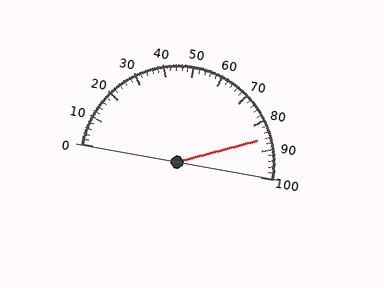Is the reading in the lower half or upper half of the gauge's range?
The reading is in the upper half of the range (0 to 100).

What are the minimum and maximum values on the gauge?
The gauge ranges from 0 to 100.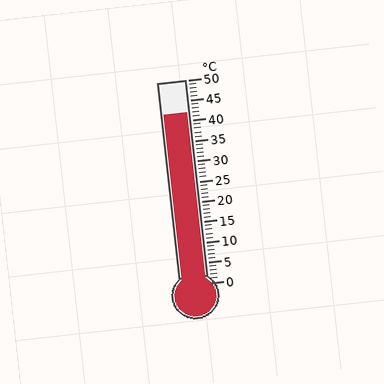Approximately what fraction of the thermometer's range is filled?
The thermometer is filled to approximately 85% of its range.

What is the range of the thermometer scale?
The thermometer scale ranges from 0°C to 50°C.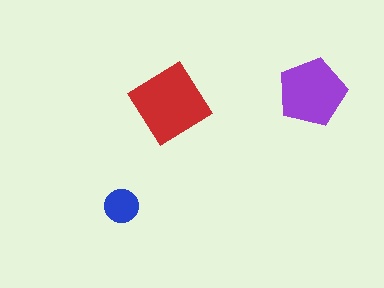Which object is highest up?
The purple pentagon is topmost.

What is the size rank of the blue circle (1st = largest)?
3rd.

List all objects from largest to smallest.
The red diamond, the purple pentagon, the blue circle.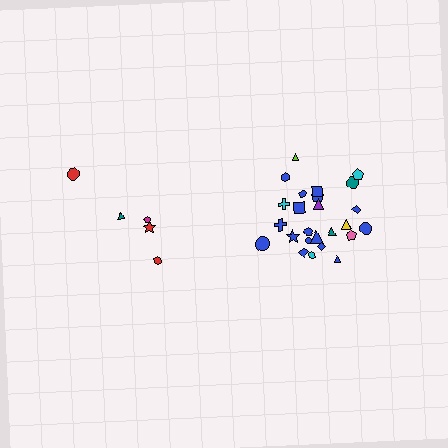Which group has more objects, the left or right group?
The right group.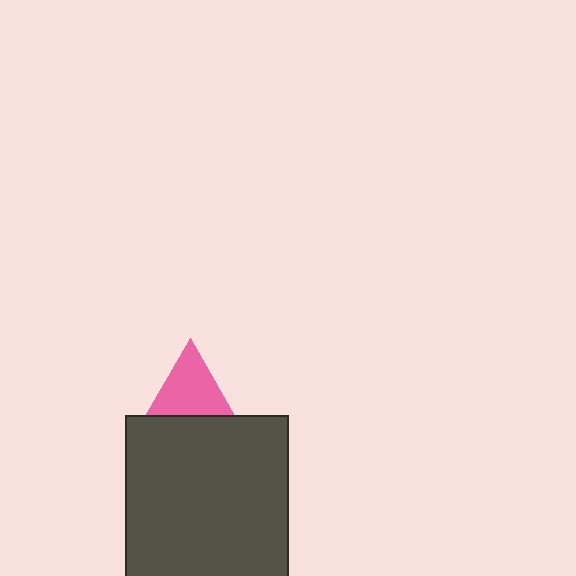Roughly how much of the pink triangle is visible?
Most of it is visible (roughly 69%).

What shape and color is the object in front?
The object in front is a dark gray square.